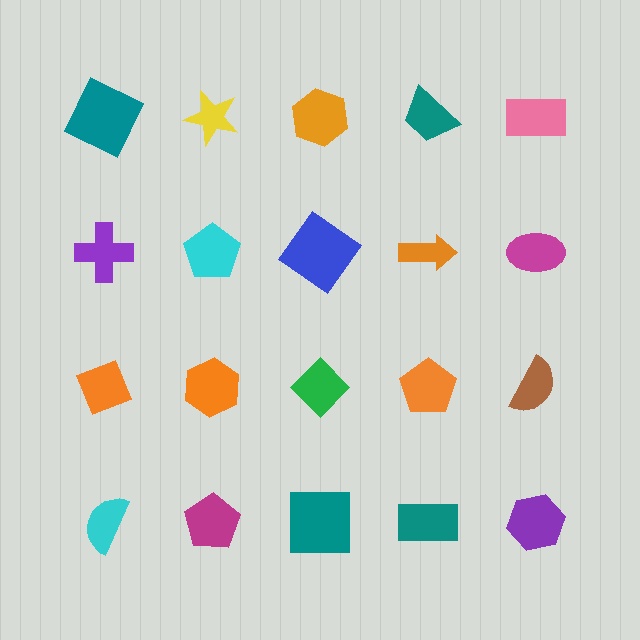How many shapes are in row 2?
5 shapes.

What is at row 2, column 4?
An orange arrow.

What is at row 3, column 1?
An orange diamond.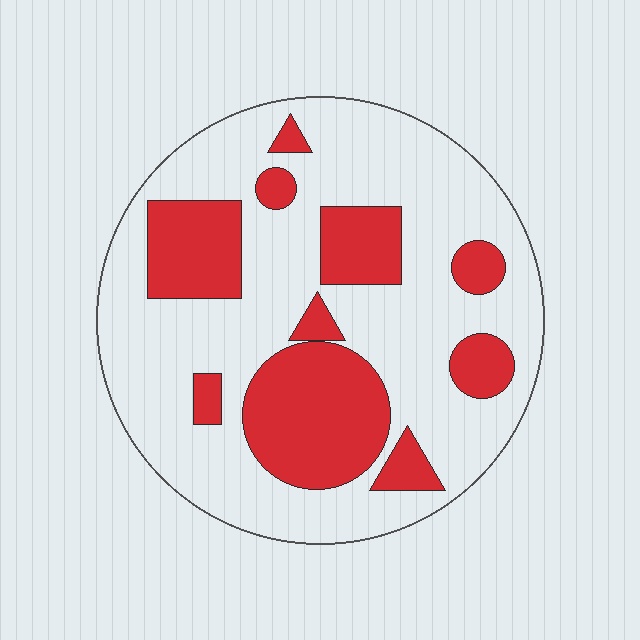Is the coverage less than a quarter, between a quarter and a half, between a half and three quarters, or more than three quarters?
Between a quarter and a half.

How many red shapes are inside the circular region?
10.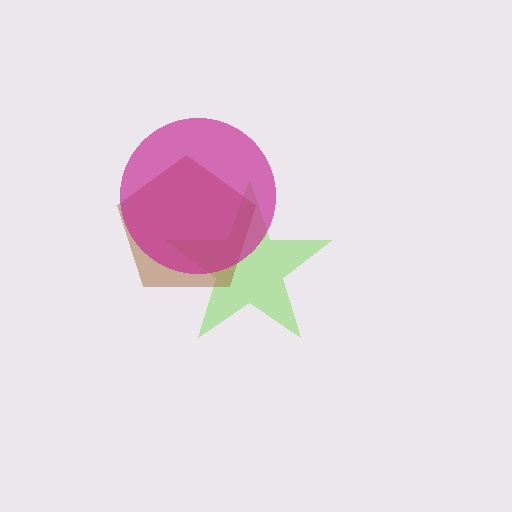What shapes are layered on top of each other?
The layered shapes are: a lime star, a brown pentagon, a magenta circle.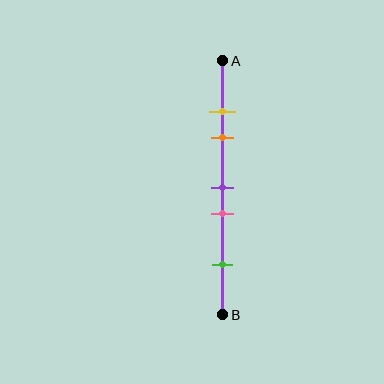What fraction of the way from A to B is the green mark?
The green mark is approximately 80% (0.8) of the way from A to B.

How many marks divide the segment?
There are 5 marks dividing the segment.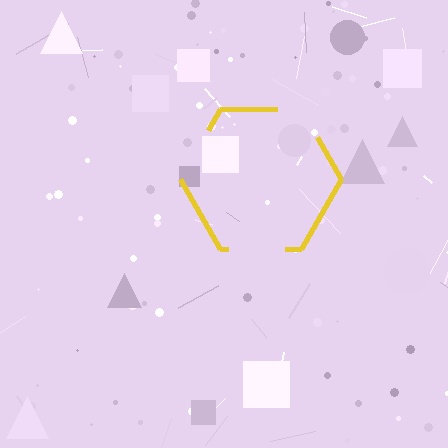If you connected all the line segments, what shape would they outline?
They would outline a hexagon.